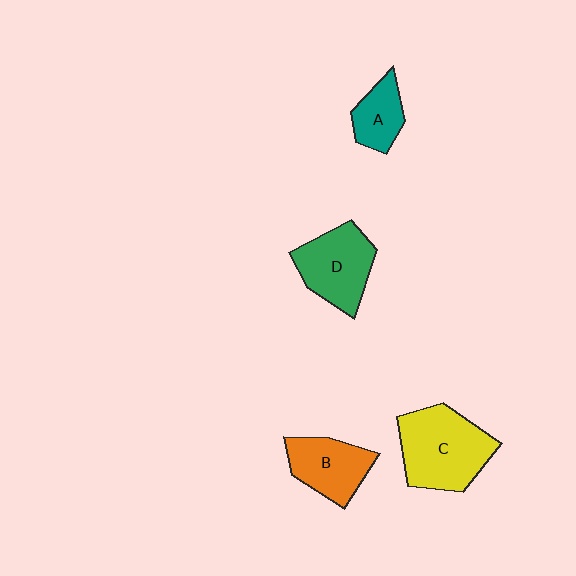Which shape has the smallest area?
Shape A (teal).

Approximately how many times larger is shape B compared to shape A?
Approximately 1.5 times.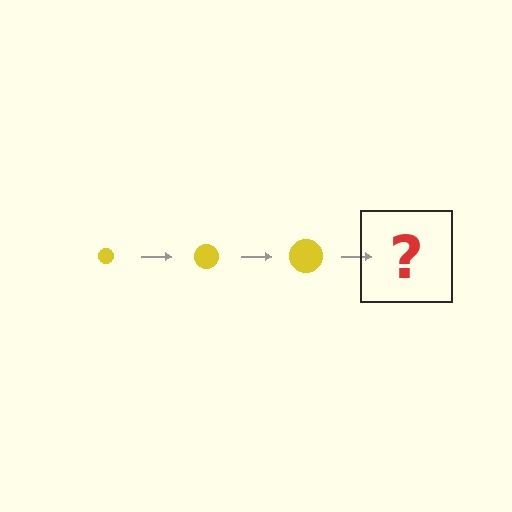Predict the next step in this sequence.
The next step is a yellow circle, larger than the previous one.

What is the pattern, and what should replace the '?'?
The pattern is that the circle gets progressively larger each step. The '?' should be a yellow circle, larger than the previous one.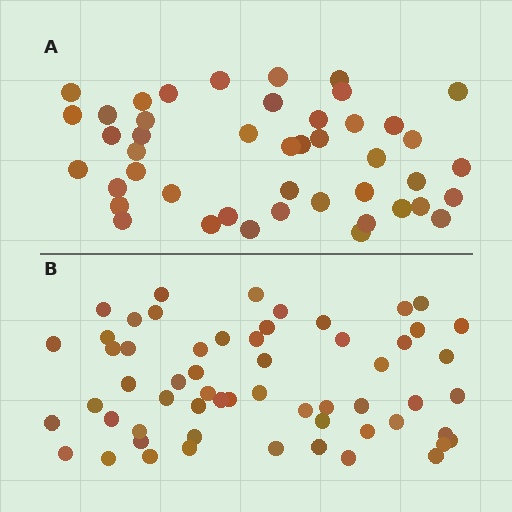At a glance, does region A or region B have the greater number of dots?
Region B (the bottom region) has more dots.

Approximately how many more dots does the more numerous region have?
Region B has approximately 15 more dots than region A.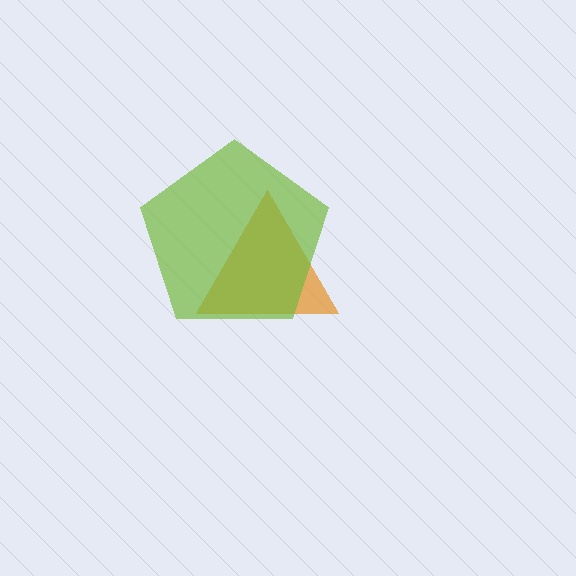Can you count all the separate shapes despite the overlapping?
Yes, there are 2 separate shapes.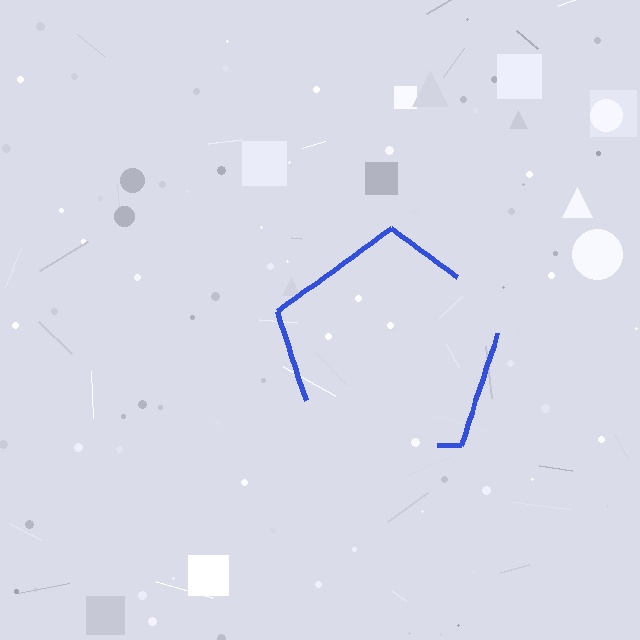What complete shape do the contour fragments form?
The contour fragments form a pentagon.